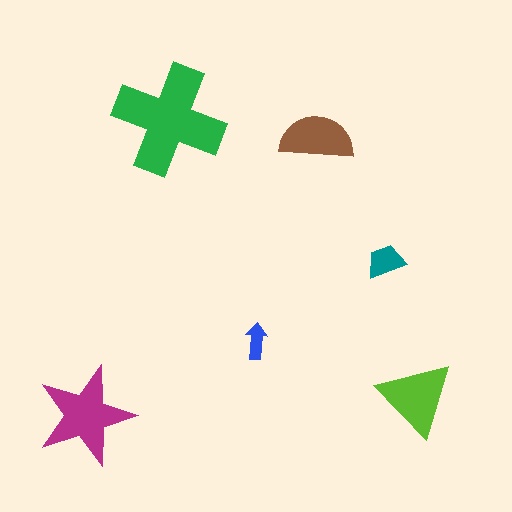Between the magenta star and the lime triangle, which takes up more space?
The magenta star.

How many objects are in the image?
There are 6 objects in the image.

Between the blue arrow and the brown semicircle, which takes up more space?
The brown semicircle.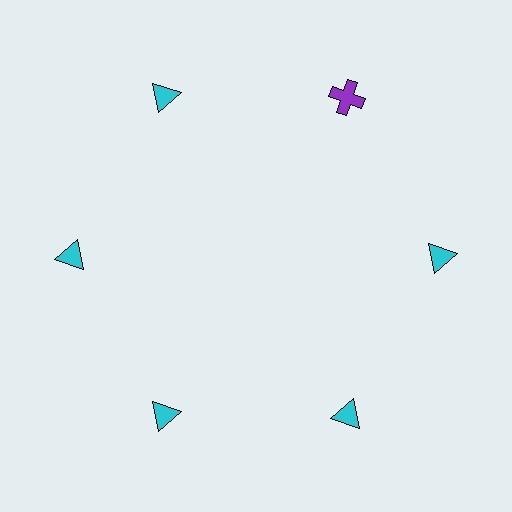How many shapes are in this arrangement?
There are 6 shapes arranged in a ring pattern.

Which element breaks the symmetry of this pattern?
The purple cross at roughly the 1 o'clock position breaks the symmetry. All other shapes are cyan triangles.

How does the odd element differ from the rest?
It differs in both color (purple instead of cyan) and shape (cross instead of triangle).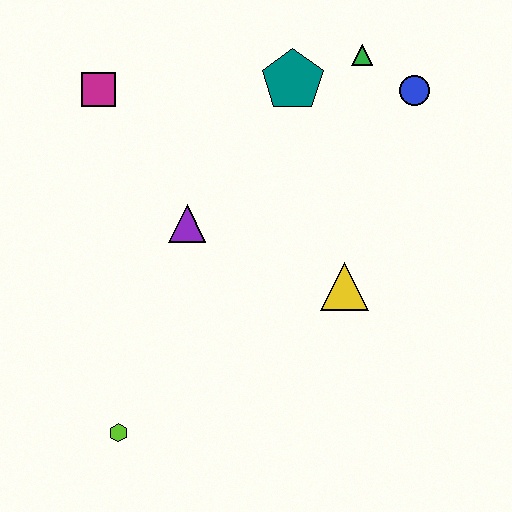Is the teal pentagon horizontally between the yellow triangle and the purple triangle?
Yes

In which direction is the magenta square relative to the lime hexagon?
The magenta square is above the lime hexagon.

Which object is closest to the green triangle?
The blue circle is closest to the green triangle.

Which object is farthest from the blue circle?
The lime hexagon is farthest from the blue circle.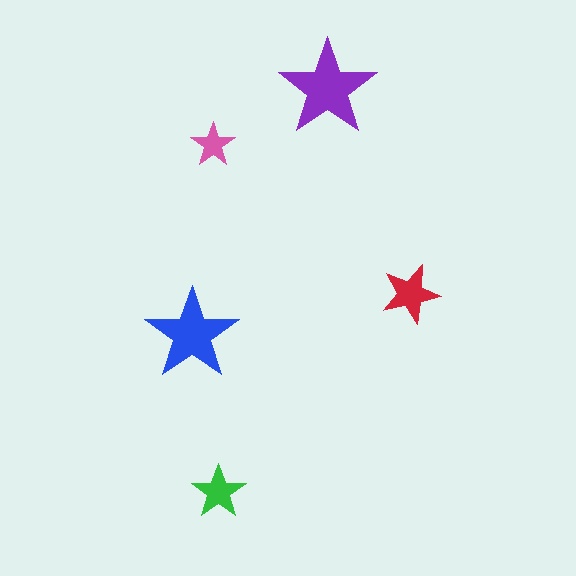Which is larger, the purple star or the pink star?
The purple one.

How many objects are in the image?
There are 5 objects in the image.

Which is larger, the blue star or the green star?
The blue one.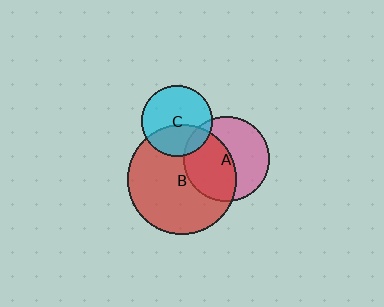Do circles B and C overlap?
Yes.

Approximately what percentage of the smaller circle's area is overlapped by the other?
Approximately 35%.